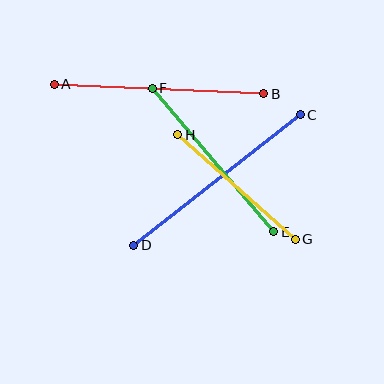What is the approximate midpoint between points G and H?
The midpoint is at approximately (237, 187) pixels.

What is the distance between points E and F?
The distance is approximately 188 pixels.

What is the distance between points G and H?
The distance is approximately 157 pixels.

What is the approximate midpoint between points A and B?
The midpoint is at approximately (159, 89) pixels.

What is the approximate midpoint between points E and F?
The midpoint is at approximately (213, 160) pixels.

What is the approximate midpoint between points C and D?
The midpoint is at approximately (217, 180) pixels.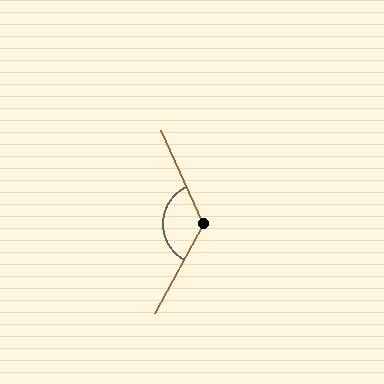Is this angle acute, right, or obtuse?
It is obtuse.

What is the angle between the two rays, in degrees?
Approximately 126 degrees.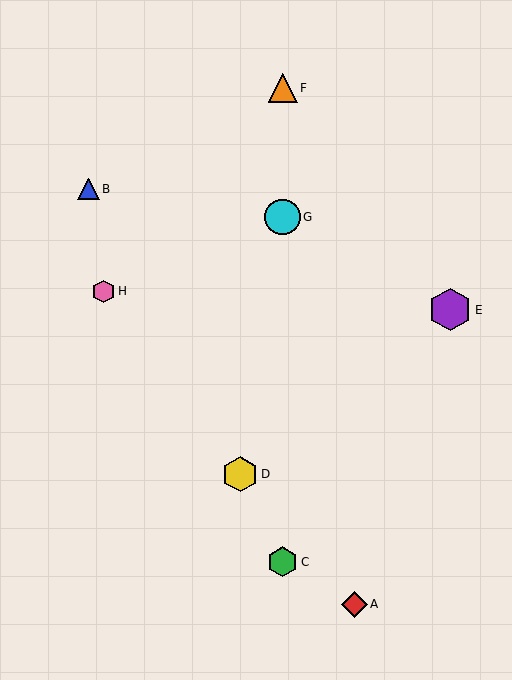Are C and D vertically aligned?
No, C is at x≈283 and D is at x≈240.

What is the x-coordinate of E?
Object E is at x≈450.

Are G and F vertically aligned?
Yes, both are at x≈283.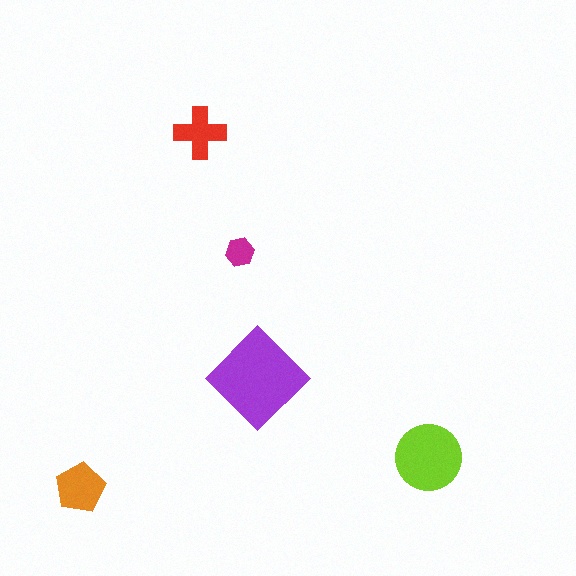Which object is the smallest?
The magenta hexagon.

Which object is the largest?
The purple diamond.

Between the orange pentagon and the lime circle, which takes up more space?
The lime circle.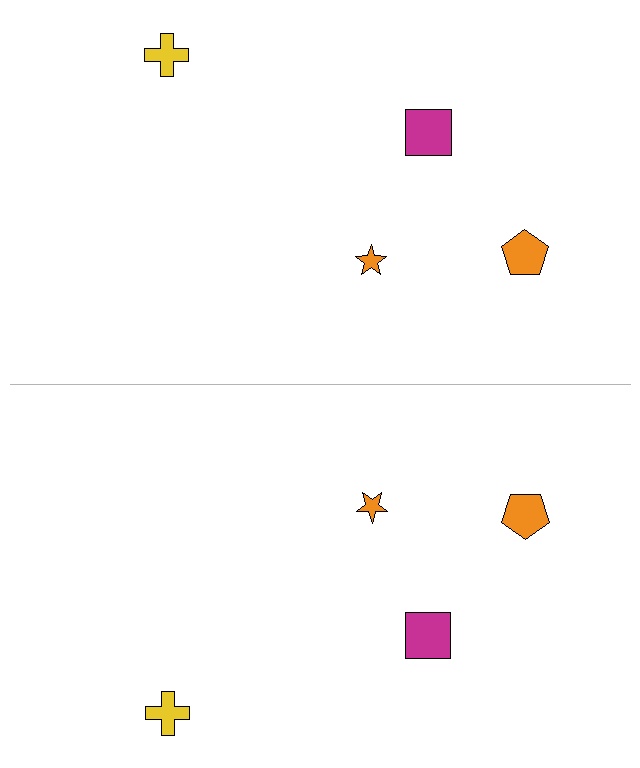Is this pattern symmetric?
Yes, this pattern has bilateral (reflection) symmetry.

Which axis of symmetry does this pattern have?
The pattern has a horizontal axis of symmetry running through the center of the image.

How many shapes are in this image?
There are 8 shapes in this image.